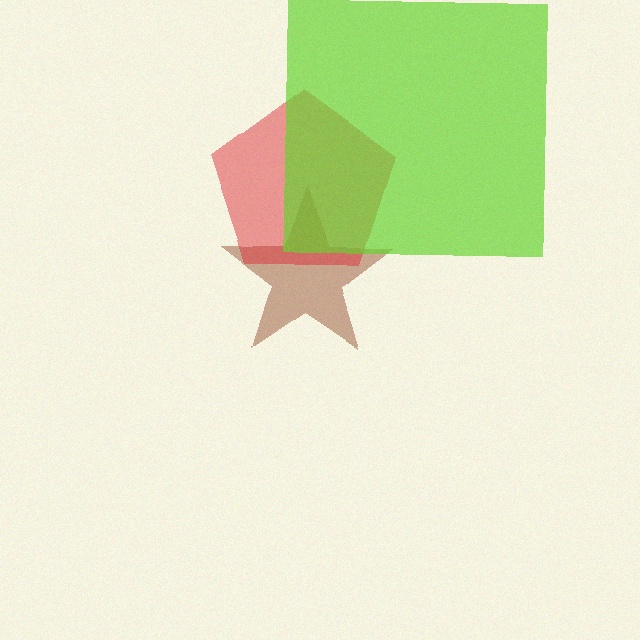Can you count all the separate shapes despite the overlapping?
Yes, there are 3 separate shapes.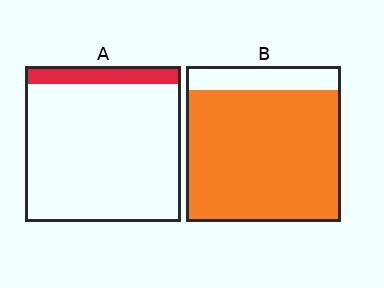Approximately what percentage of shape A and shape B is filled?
A is approximately 10% and B is approximately 85%.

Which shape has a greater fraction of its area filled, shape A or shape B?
Shape B.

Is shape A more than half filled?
No.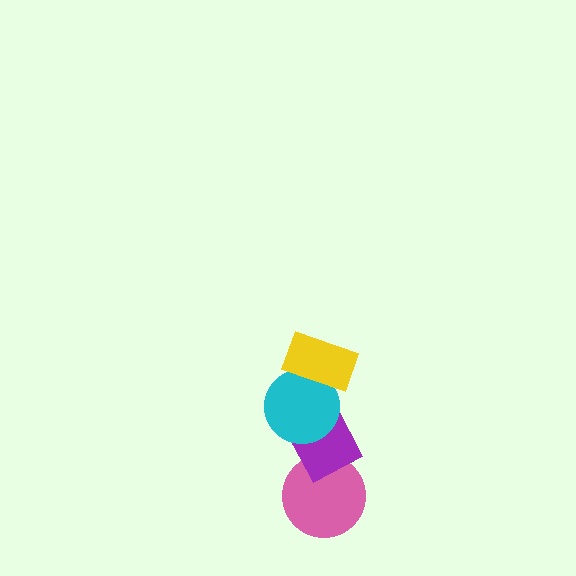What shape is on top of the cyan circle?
The yellow rectangle is on top of the cyan circle.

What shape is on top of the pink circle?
The purple diamond is on top of the pink circle.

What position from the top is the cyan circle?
The cyan circle is 2nd from the top.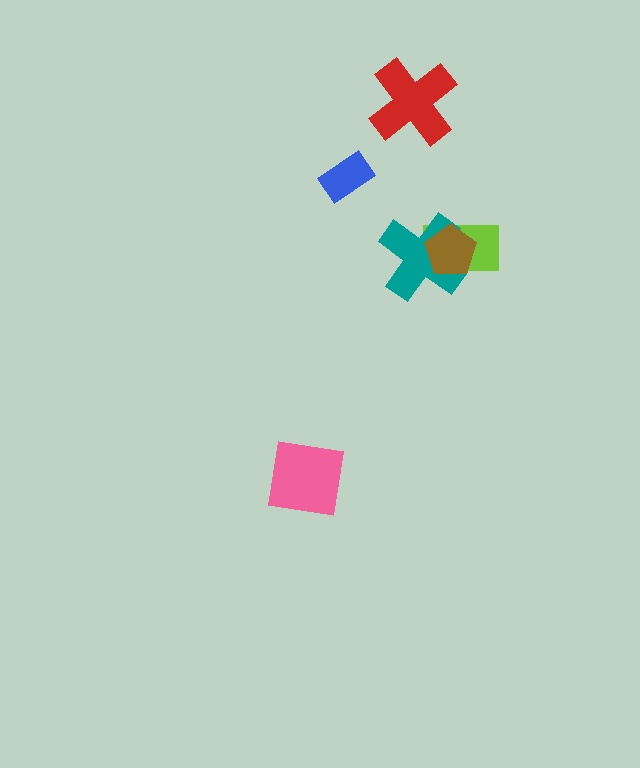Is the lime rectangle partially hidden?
Yes, it is partially covered by another shape.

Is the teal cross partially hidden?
Yes, it is partially covered by another shape.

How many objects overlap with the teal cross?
2 objects overlap with the teal cross.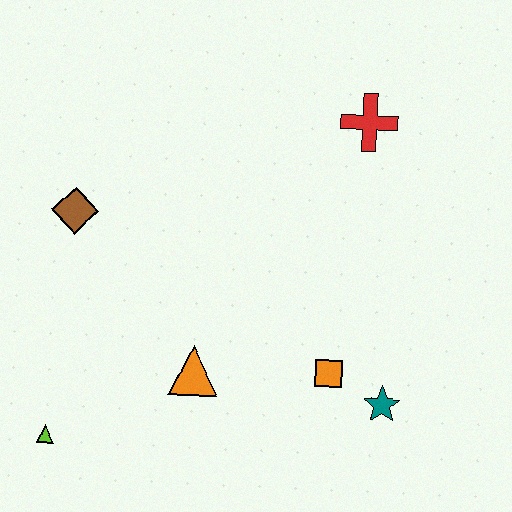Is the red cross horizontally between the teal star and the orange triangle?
Yes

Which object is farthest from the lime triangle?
The red cross is farthest from the lime triangle.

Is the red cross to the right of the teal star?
No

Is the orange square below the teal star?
No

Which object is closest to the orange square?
The teal star is closest to the orange square.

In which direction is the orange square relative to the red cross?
The orange square is below the red cross.